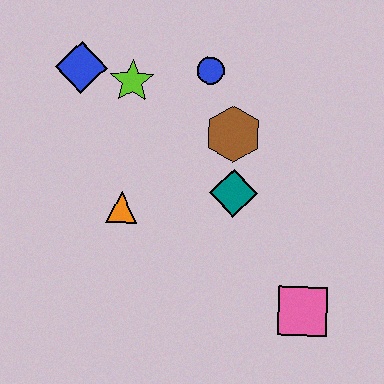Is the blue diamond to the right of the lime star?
No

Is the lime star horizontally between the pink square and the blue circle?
No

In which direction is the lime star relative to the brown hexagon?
The lime star is to the left of the brown hexagon.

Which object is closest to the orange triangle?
The teal diamond is closest to the orange triangle.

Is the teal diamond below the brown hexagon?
Yes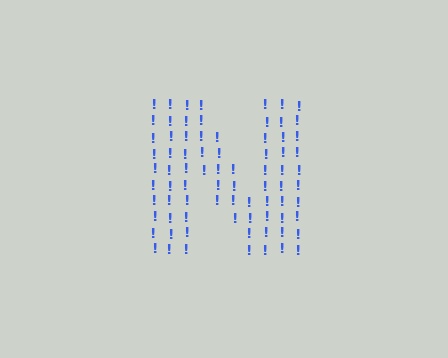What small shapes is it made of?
It is made of small exclamation marks.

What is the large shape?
The large shape is the letter N.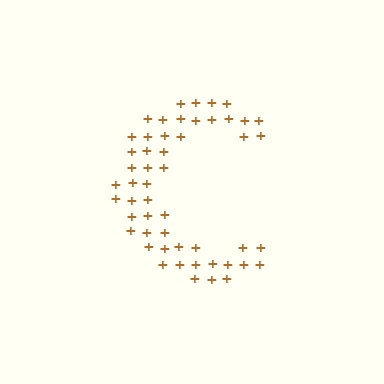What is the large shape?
The large shape is the letter C.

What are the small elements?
The small elements are plus signs.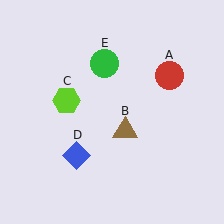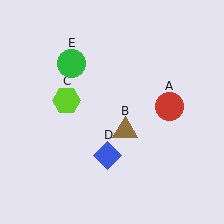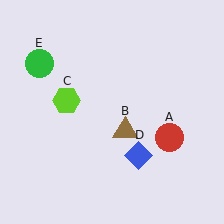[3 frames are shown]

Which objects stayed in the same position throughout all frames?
Brown triangle (object B) and lime hexagon (object C) remained stationary.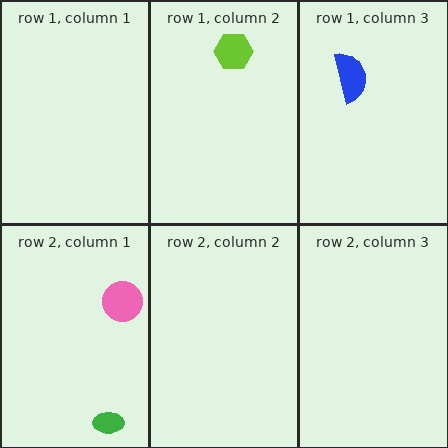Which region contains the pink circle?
The row 2, column 1 region.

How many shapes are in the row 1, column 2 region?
1.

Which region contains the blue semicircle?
The row 1, column 3 region.